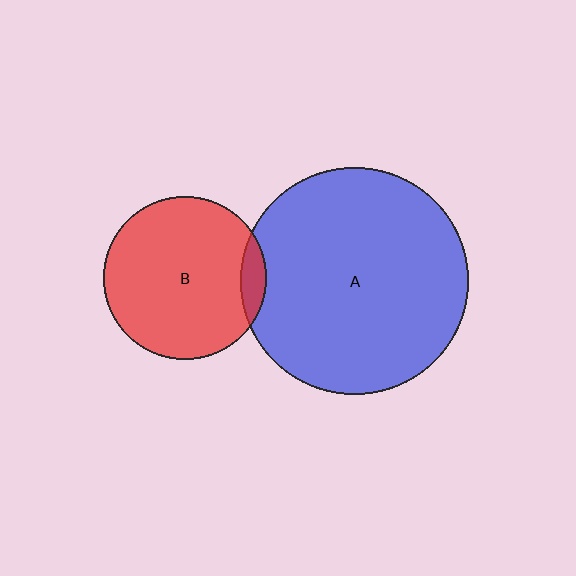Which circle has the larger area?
Circle A (blue).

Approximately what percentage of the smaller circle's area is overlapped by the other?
Approximately 10%.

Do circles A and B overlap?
Yes.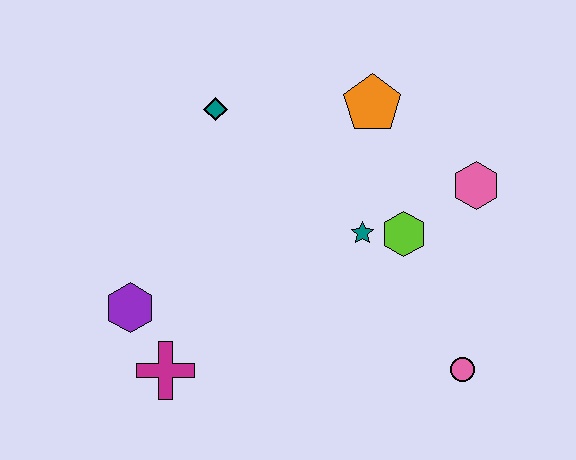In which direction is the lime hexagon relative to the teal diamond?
The lime hexagon is to the right of the teal diamond.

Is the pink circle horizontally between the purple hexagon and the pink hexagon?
Yes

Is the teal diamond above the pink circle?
Yes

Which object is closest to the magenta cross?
The purple hexagon is closest to the magenta cross.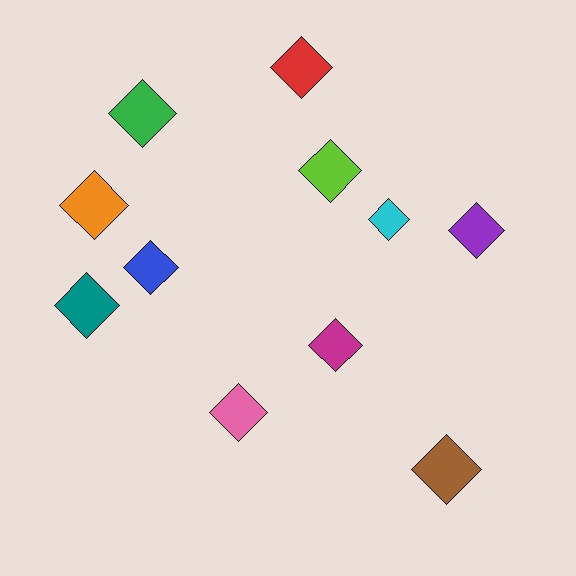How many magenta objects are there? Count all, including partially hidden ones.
There is 1 magenta object.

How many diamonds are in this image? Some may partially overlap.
There are 11 diamonds.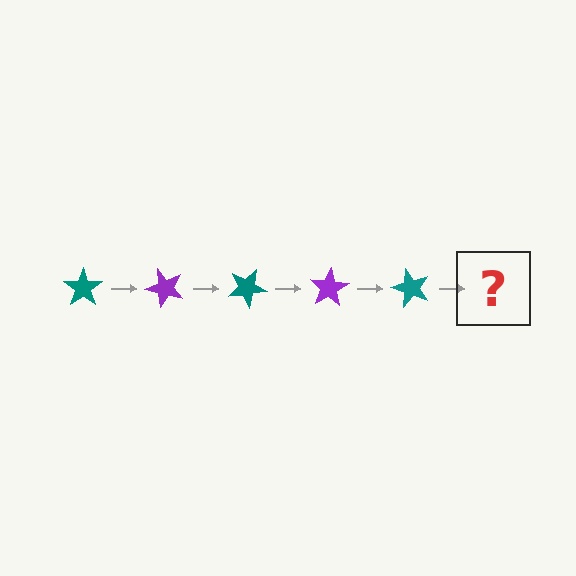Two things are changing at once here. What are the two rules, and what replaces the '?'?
The two rules are that it rotates 50 degrees each step and the color cycles through teal and purple. The '?' should be a purple star, rotated 250 degrees from the start.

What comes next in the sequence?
The next element should be a purple star, rotated 250 degrees from the start.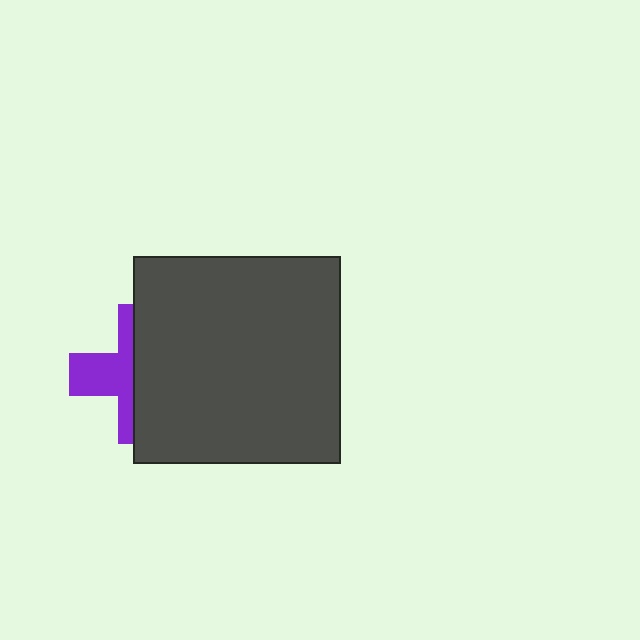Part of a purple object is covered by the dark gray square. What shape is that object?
It is a cross.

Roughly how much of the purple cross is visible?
A small part of it is visible (roughly 43%).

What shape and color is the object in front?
The object in front is a dark gray square.